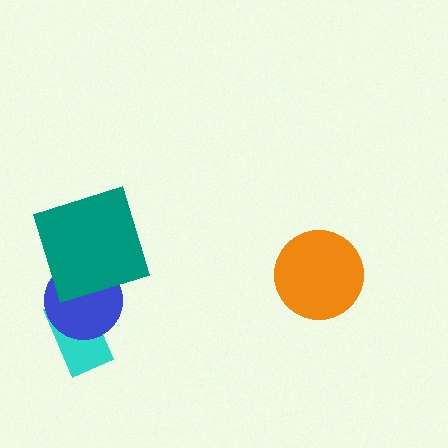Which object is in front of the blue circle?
The teal square is in front of the blue circle.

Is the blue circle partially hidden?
Yes, it is partially covered by another shape.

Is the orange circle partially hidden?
No, no other shape covers it.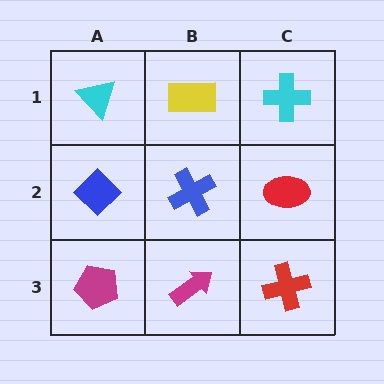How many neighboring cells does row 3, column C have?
2.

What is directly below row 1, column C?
A red ellipse.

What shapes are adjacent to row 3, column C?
A red ellipse (row 2, column C), a magenta arrow (row 3, column B).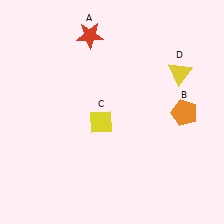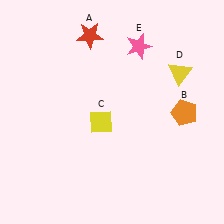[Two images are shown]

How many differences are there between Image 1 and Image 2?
There is 1 difference between the two images.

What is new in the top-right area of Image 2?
A pink star (E) was added in the top-right area of Image 2.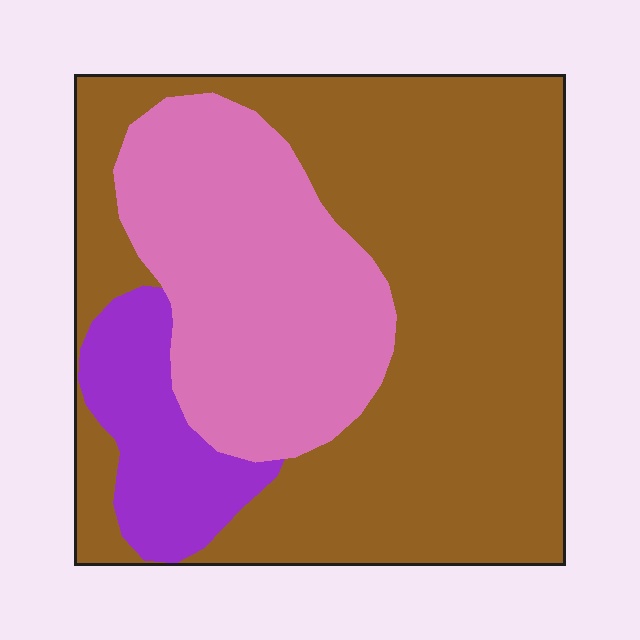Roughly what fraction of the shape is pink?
Pink takes up between a quarter and a half of the shape.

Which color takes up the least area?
Purple, at roughly 10%.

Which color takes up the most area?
Brown, at roughly 60%.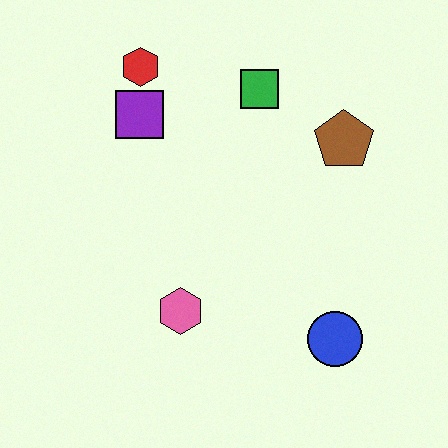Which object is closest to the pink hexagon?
The blue circle is closest to the pink hexagon.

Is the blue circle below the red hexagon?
Yes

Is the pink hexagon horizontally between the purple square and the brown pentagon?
Yes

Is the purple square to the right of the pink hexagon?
No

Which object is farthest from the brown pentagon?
The pink hexagon is farthest from the brown pentagon.